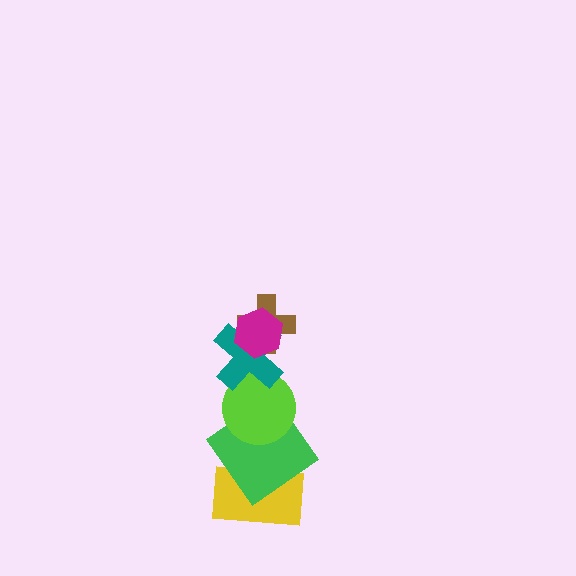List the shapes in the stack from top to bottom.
From top to bottom: the magenta hexagon, the brown cross, the teal cross, the lime circle, the green diamond, the yellow rectangle.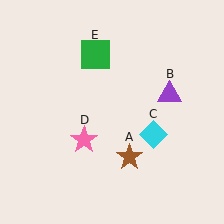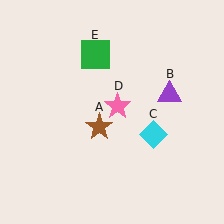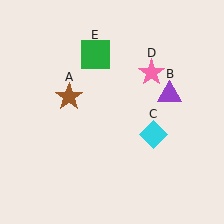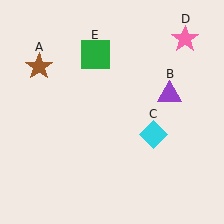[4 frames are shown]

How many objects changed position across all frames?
2 objects changed position: brown star (object A), pink star (object D).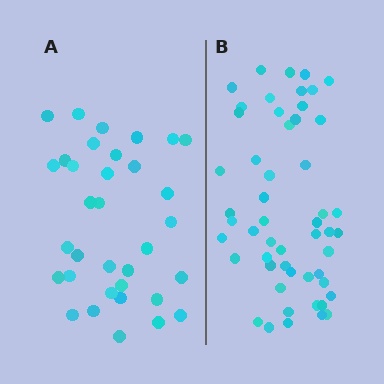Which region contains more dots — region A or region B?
Region B (the right region) has more dots.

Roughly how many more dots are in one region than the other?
Region B has approximately 20 more dots than region A.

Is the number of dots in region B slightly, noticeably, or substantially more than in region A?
Region B has substantially more. The ratio is roughly 1.5 to 1.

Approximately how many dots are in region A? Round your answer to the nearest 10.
About 30 dots. (The exact count is 34, which rounds to 30.)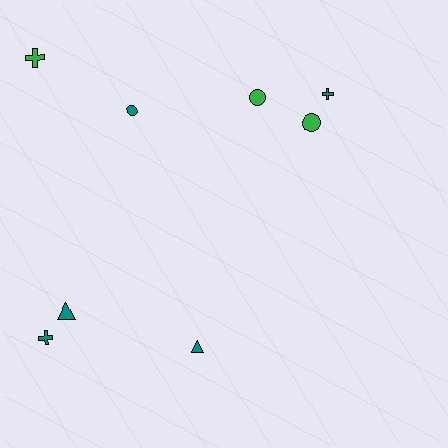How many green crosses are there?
There is 1 green cross.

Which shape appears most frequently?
Cross, with 3 objects.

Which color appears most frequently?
Teal, with 5 objects.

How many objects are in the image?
There are 8 objects.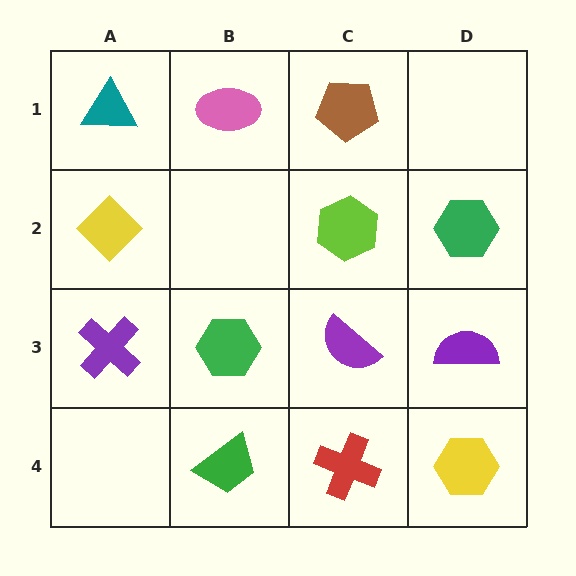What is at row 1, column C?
A brown pentagon.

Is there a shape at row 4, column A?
No, that cell is empty.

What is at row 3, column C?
A purple semicircle.